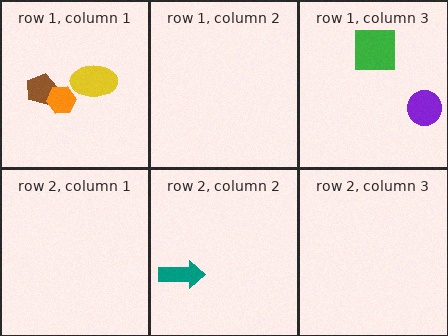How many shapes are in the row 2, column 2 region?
1.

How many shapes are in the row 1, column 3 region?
2.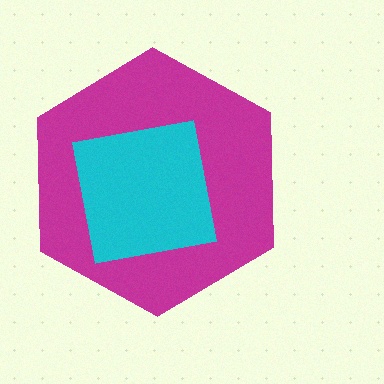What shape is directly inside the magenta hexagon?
The cyan square.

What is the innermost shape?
The cyan square.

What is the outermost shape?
The magenta hexagon.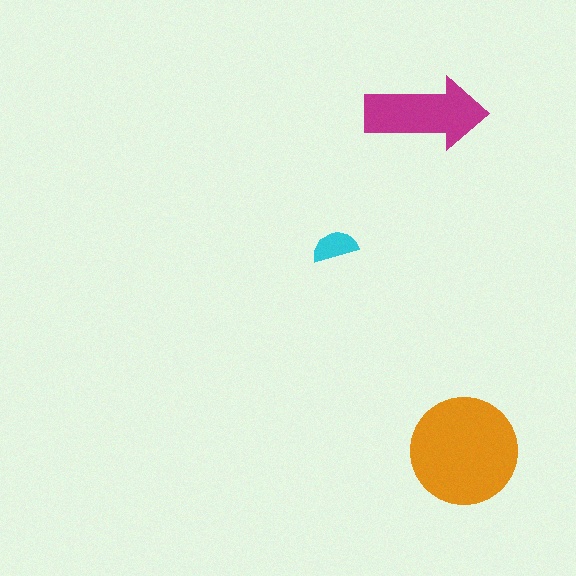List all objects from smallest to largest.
The cyan semicircle, the magenta arrow, the orange circle.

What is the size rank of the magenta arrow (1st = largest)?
2nd.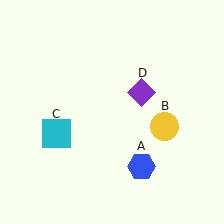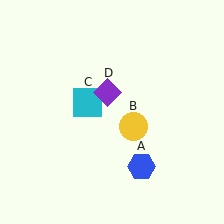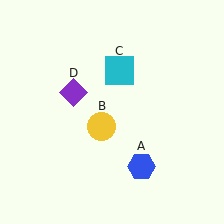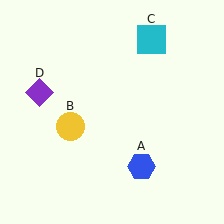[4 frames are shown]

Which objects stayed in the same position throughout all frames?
Blue hexagon (object A) remained stationary.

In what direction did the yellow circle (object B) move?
The yellow circle (object B) moved left.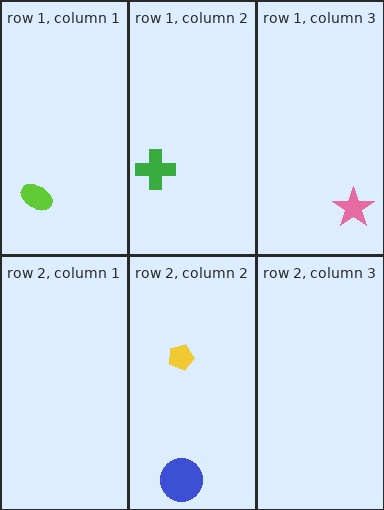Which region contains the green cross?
The row 1, column 2 region.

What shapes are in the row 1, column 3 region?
The pink star.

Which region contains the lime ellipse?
The row 1, column 1 region.